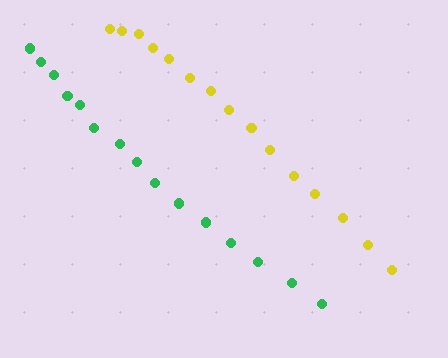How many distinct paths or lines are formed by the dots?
There are 2 distinct paths.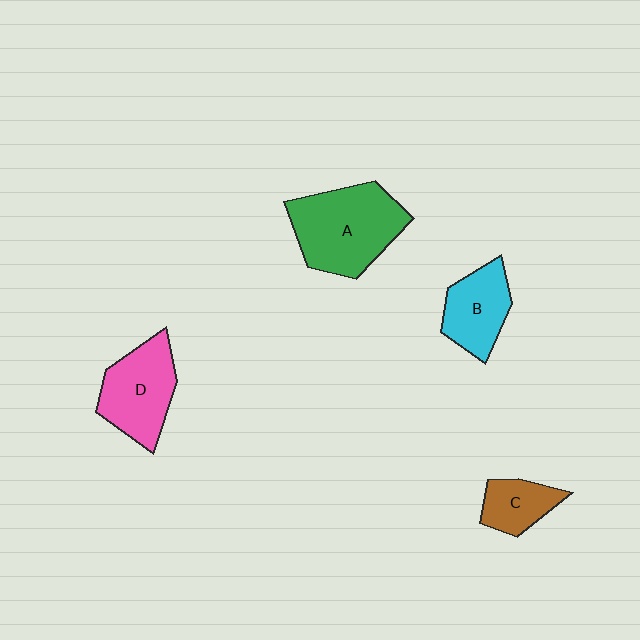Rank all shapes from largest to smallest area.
From largest to smallest: A (green), D (pink), B (cyan), C (brown).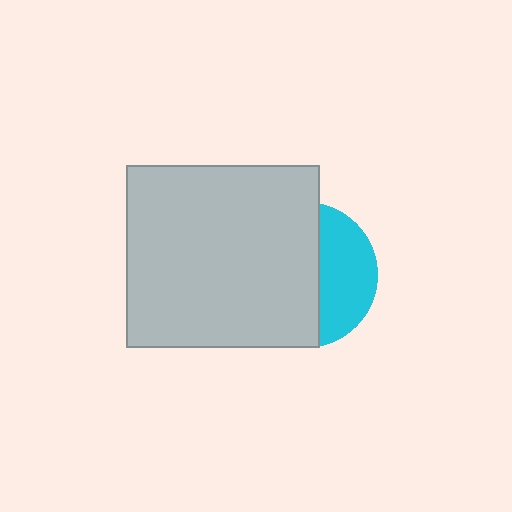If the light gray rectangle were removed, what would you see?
You would see the complete cyan circle.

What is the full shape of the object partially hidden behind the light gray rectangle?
The partially hidden object is a cyan circle.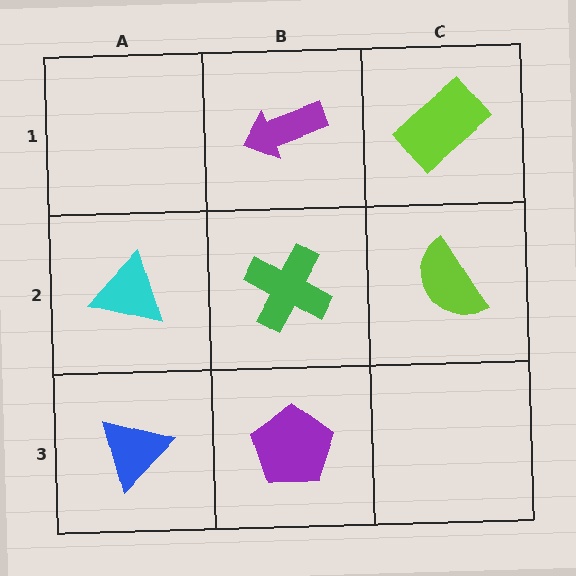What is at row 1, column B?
A purple arrow.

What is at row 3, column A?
A blue triangle.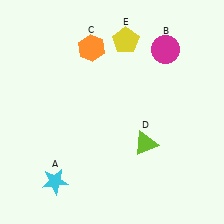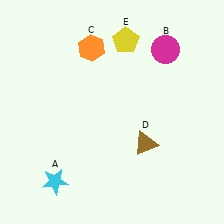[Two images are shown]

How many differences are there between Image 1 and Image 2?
There is 1 difference between the two images.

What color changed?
The triangle (D) changed from lime in Image 1 to brown in Image 2.